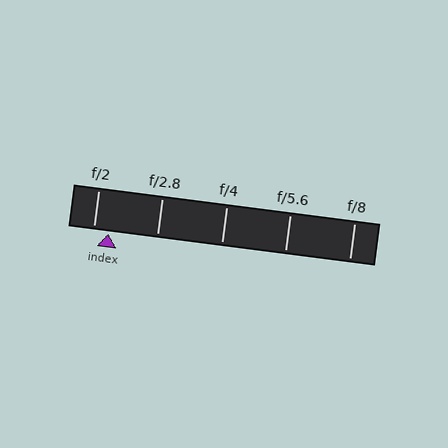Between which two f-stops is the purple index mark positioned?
The index mark is between f/2 and f/2.8.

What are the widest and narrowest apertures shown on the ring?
The widest aperture shown is f/2 and the narrowest is f/8.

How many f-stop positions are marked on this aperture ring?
There are 5 f-stop positions marked.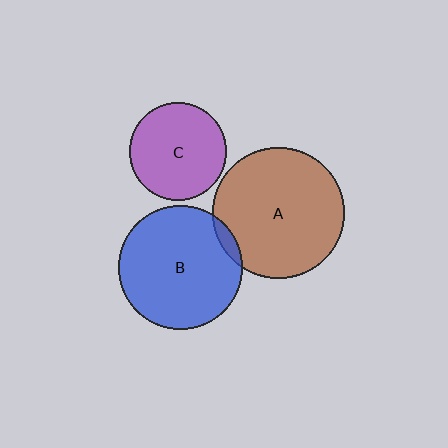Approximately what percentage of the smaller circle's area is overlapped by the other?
Approximately 5%.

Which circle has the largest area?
Circle A (brown).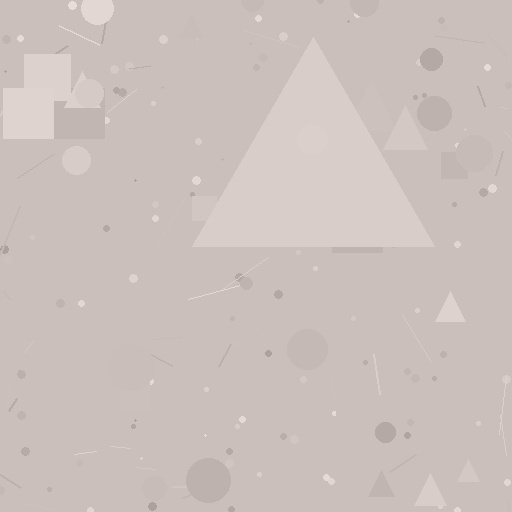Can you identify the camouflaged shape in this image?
The camouflaged shape is a triangle.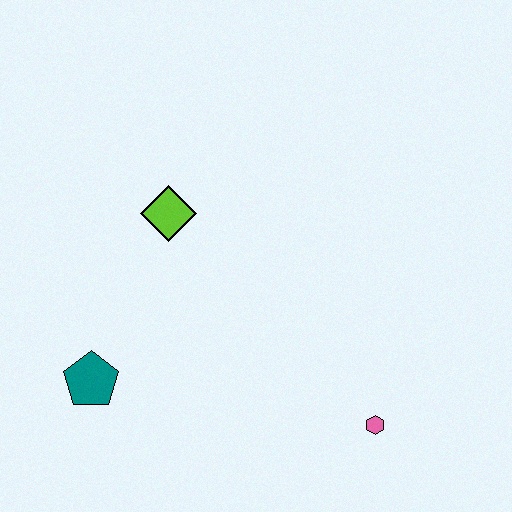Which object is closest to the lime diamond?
The teal pentagon is closest to the lime diamond.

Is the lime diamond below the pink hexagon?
No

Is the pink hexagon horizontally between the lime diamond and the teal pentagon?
No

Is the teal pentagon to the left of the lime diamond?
Yes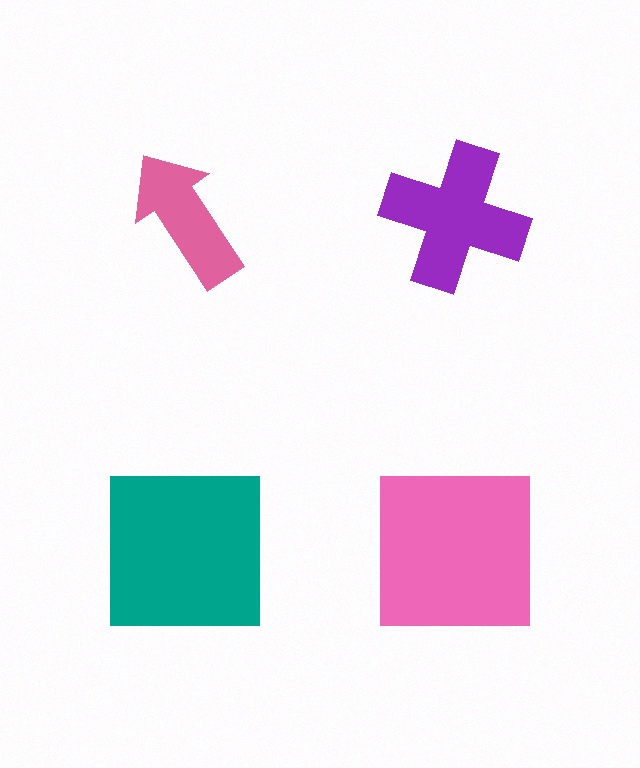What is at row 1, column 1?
A pink arrow.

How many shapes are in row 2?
2 shapes.